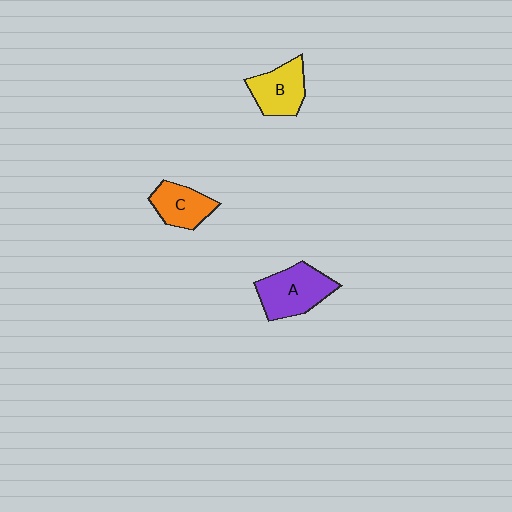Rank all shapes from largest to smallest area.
From largest to smallest: A (purple), B (yellow), C (orange).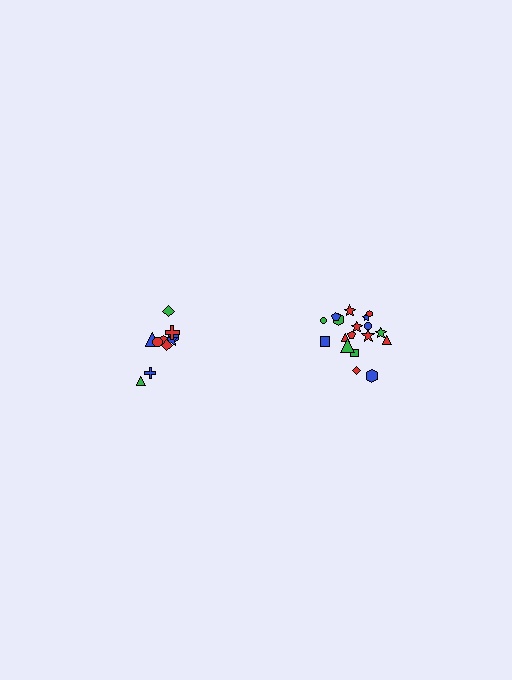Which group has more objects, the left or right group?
The right group.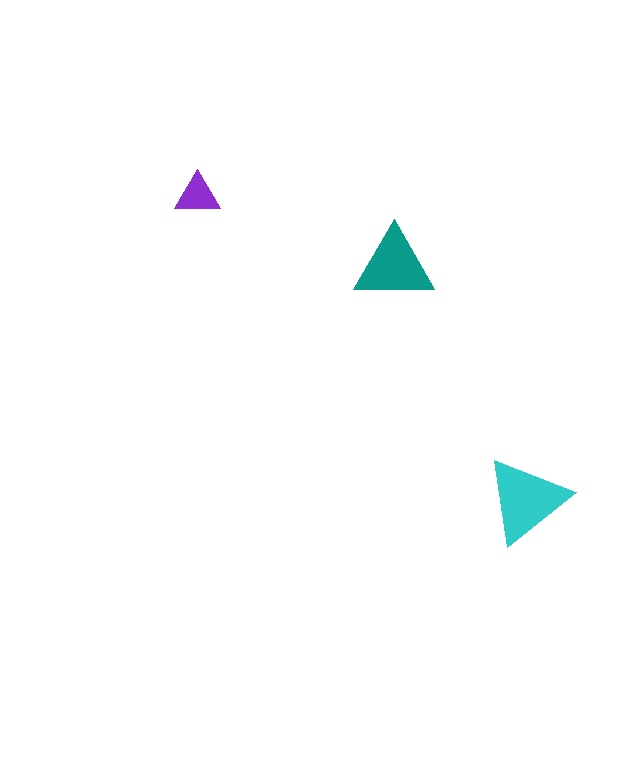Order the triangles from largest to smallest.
the cyan one, the teal one, the purple one.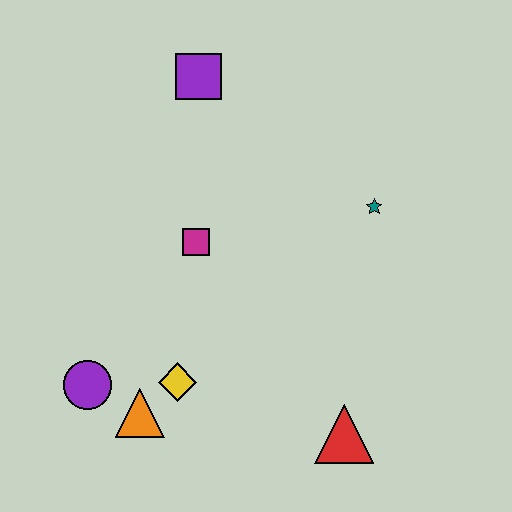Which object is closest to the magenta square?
The yellow diamond is closest to the magenta square.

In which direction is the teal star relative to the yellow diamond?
The teal star is to the right of the yellow diamond.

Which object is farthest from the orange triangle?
The purple square is farthest from the orange triangle.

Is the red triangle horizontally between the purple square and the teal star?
Yes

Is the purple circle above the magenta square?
No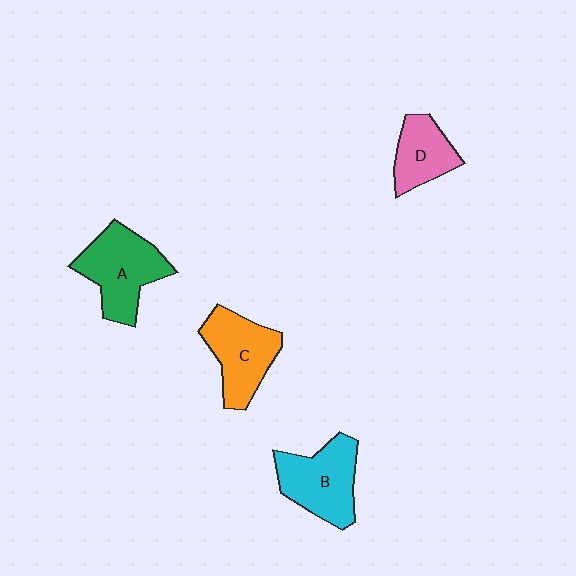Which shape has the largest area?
Shape A (green).